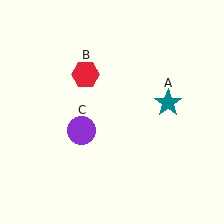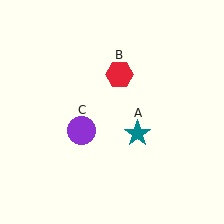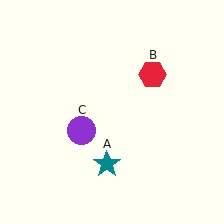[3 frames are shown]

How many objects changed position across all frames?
2 objects changed position: teal star (object A), red hexagon (object B).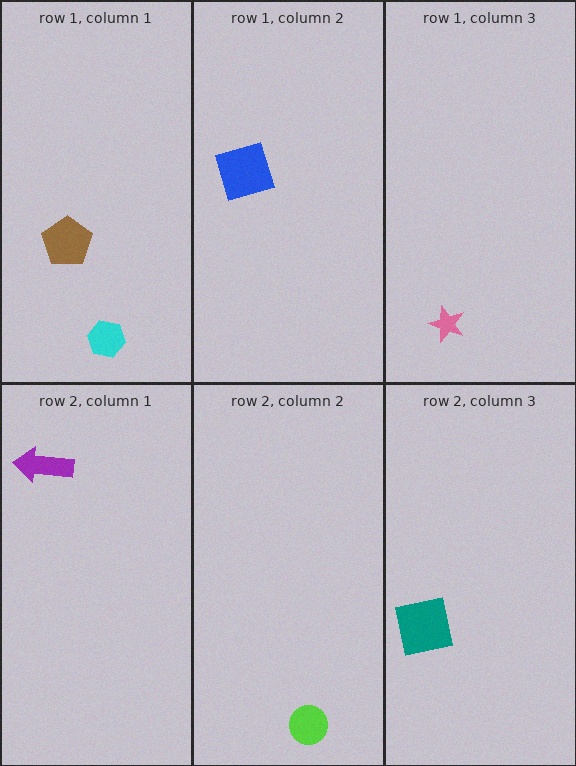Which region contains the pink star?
The row 1, column 3 region.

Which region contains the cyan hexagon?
The row 1, column 1 region.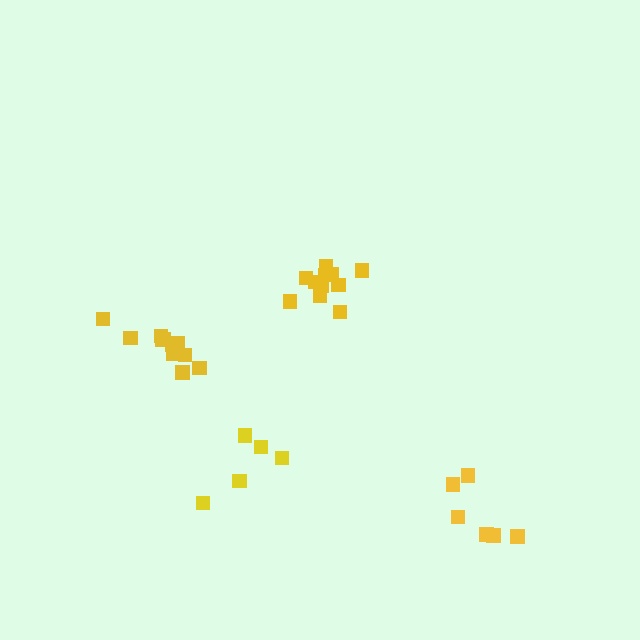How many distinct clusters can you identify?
There are 4 distinct clusters.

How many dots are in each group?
Group 1: 11 dots, Group 2: 6 dots, Group 3: 11 dots, Group 4: 5 dots (33 total).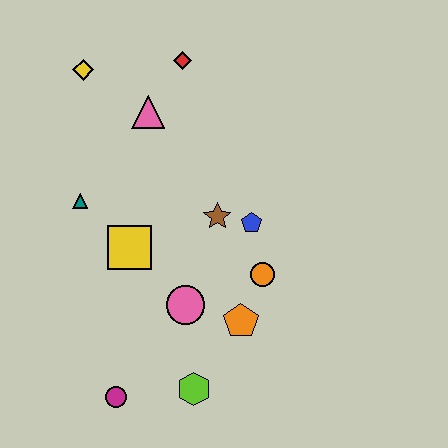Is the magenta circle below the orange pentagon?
Yes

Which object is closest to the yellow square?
The teal triangle is closest to the yellow square.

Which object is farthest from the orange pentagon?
The yellow diamond is farthest from the orange pentagon.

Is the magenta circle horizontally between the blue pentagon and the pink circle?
No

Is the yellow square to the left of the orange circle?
Yes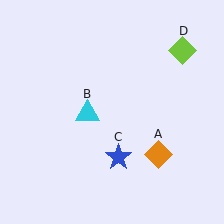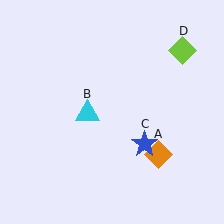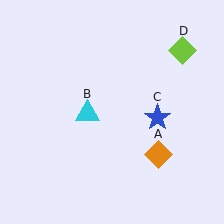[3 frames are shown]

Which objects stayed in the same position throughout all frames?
Orange diamond (object A) and cyan triangle (object B) and lime diamond (object D) remained stationary.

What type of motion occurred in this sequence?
The blue star (object C) rotated counterclockwise around the center of the scene.